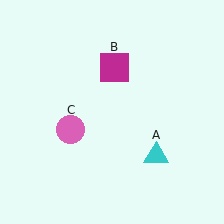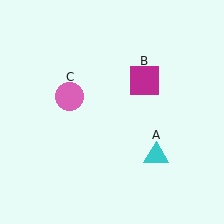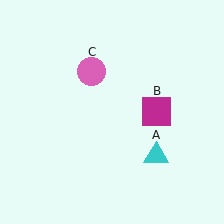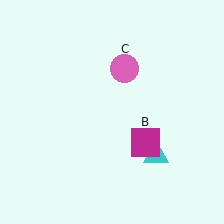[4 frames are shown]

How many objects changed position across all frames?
2 objects changed position: magenta square (object B), pink circle (object C).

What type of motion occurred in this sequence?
The magenta square (object B), pink circle (object C) rotated clockwise around the center of the scene.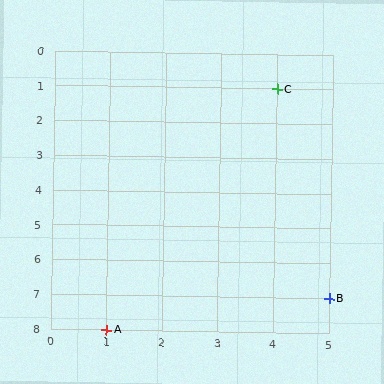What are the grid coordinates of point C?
Point C is at grid coordinates (4, 1).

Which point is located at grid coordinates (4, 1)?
Point C is at (4, 1).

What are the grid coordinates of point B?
Point B is at grid coordinates (5, 7).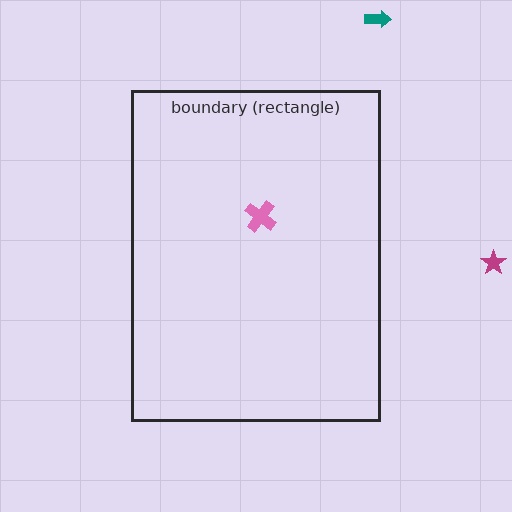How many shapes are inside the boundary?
1 inside, 2 outside.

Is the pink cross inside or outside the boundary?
Inside.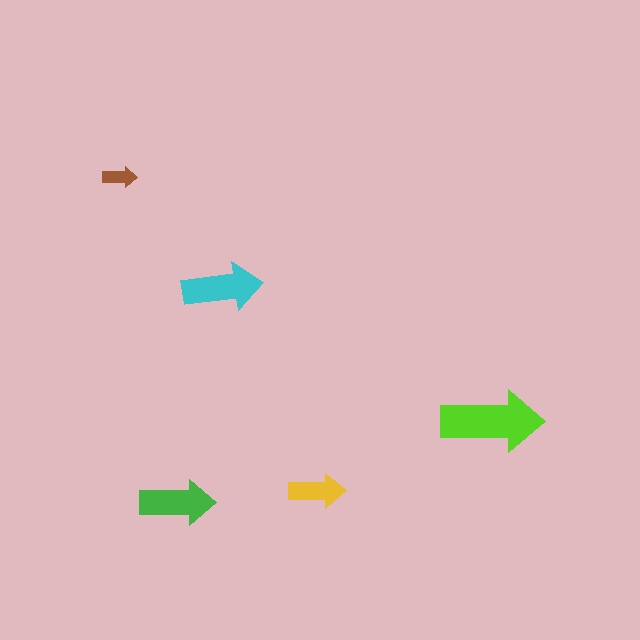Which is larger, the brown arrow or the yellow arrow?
The yellow one.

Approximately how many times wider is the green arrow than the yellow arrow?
About 1.5 times wider.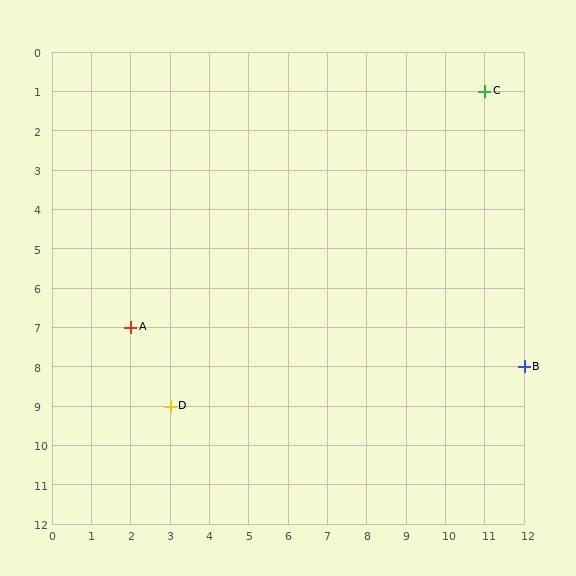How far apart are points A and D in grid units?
Points A and D are 1 column and 2 rows apart (about 2.2 grid units diagonally).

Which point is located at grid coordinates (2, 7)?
Point A is at (2, 7).